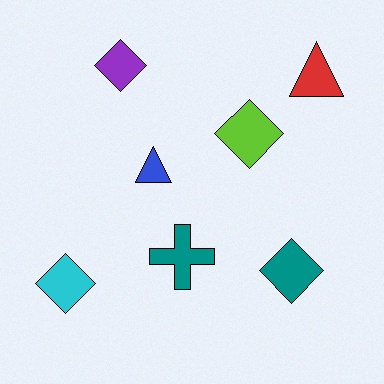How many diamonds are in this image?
There are 4 diamonds.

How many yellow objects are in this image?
There are no yellow objects.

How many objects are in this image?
There are 7 objects.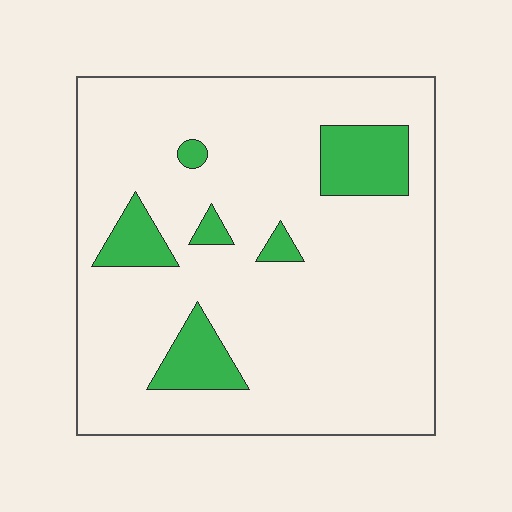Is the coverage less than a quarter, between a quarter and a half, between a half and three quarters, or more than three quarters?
Less than a quarter.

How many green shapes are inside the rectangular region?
6.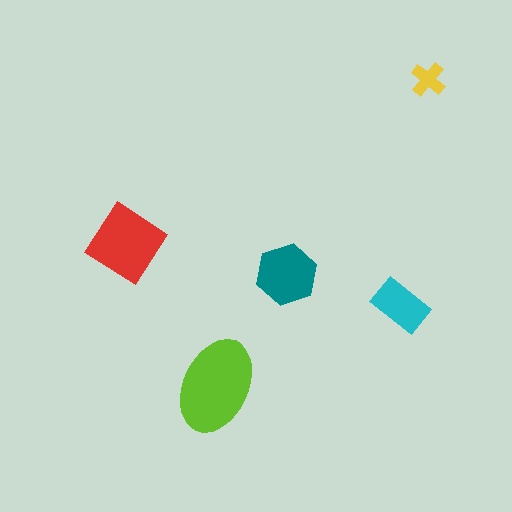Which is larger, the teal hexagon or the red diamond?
The red diamond.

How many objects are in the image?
There are 5 objects in the image.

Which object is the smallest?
The yellow cross.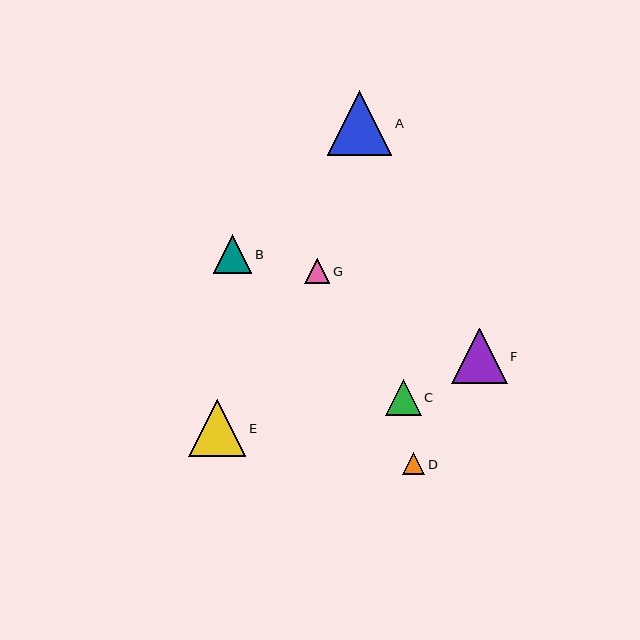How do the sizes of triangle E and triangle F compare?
Triangle E and triangle F are approximately the same size.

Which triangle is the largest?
Triangle A is the largest with a size of approximately 65 pixels.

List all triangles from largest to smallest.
From largest to smallest: A, E, F, B, C, G, D.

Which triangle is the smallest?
Triangle D is the smallest with a size of approximately 23 pixels.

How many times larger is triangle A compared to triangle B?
Triangle A is approximately 1.7 times the size of triangle B.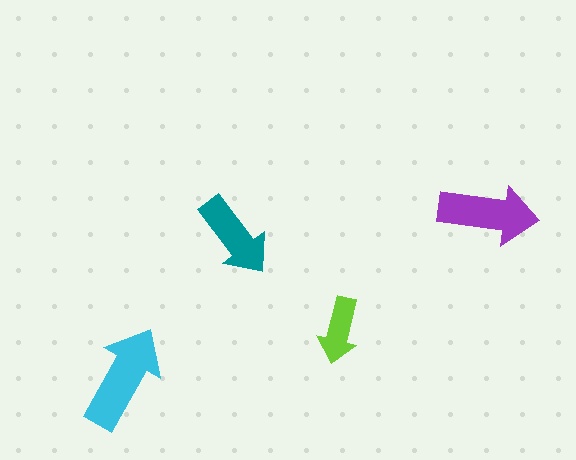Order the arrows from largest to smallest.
the cyan one, the purple one, the teal one, the lime one.